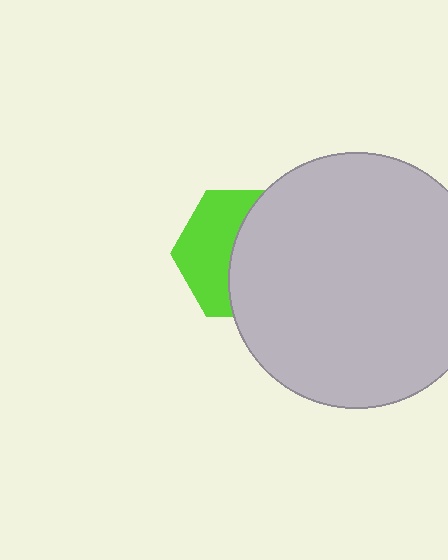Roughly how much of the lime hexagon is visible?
A small part of it is visible (roughly 44%).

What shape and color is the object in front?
The object in front is a light gray circle.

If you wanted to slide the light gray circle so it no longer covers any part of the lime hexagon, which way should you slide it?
Slide it right — that is the most direct way to separate the two shapes.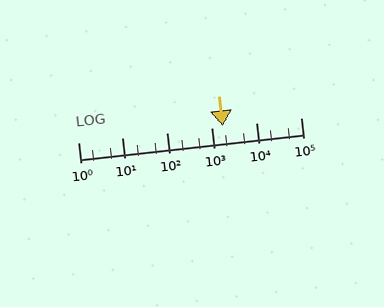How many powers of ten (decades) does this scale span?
The scale spans 5 decades, from 1 to 100000.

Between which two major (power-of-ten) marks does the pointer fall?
The pointer is between 1000 and 10000.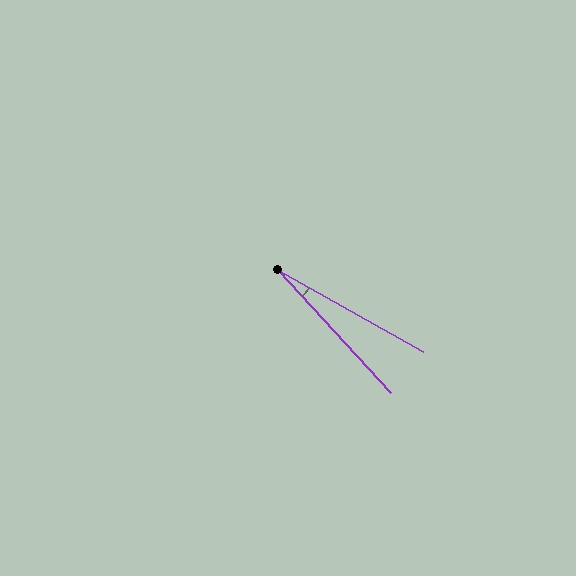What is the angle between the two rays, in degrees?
Approximately 18 degrees.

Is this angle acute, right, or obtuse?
It is acute.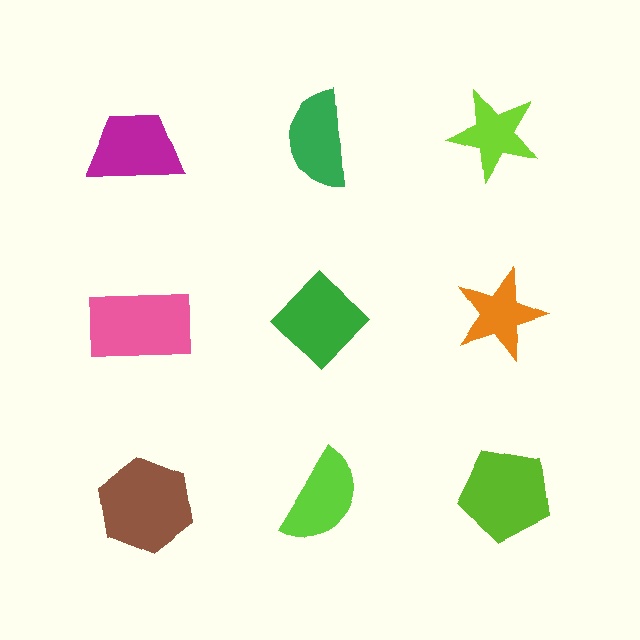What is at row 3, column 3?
A lime pentagon.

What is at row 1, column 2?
A green semicircle.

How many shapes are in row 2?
3 shapes.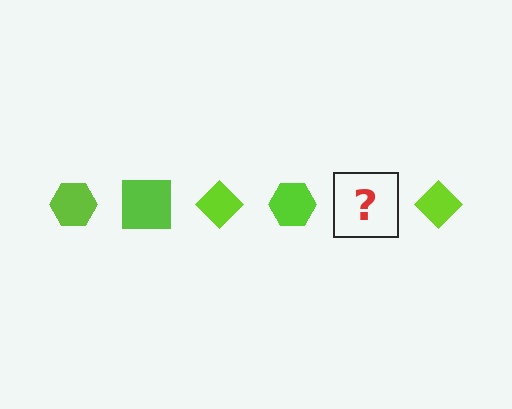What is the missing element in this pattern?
The missing element is a lime square.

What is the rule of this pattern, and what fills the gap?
The rule is that the pattern cycles through hexagon, square, diamond shapes in lime. The gap should be filled with a lime square.